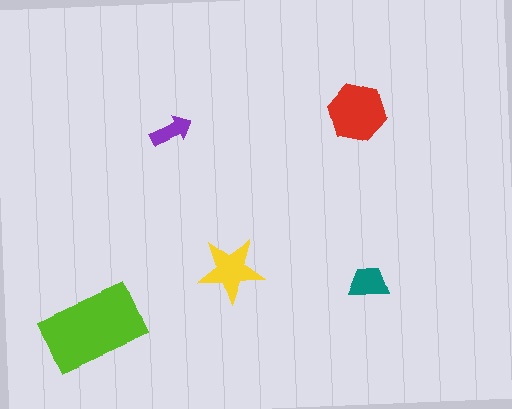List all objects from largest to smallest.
The lime rectangle, the red hexagon, the yellow star, the teal trapezoid, the purple arrow.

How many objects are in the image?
There are 5 objects in the image.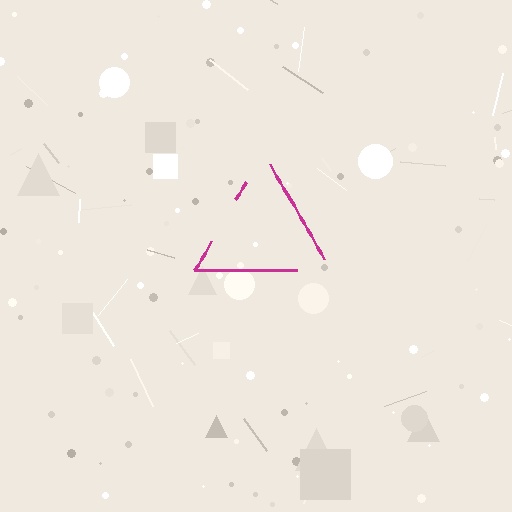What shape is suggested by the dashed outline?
The dashed outline suggests a triangle.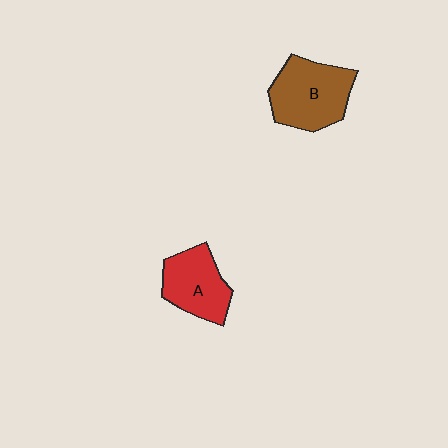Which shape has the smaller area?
Shape A (red).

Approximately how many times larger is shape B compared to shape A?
Approximately 1.2 times.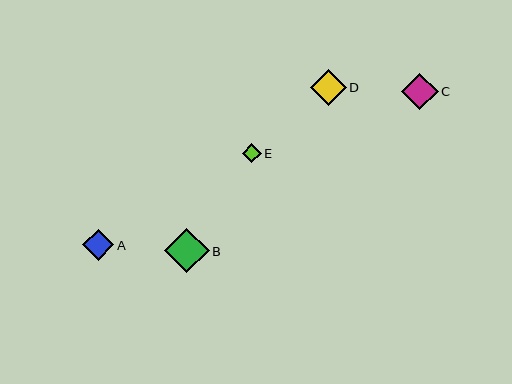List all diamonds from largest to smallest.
From largest to smallest: B, C, D, A, E.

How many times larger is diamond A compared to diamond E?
Diamond A is approximately 1.6 times the size of diamond E.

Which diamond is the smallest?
Diamond E is the smallest with a size of approximately 19 pixels.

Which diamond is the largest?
Diamond B is the largest with a size of approximately 44 pixels.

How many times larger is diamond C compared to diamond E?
Diamond C is approximately 1.9 times the size of diamond E.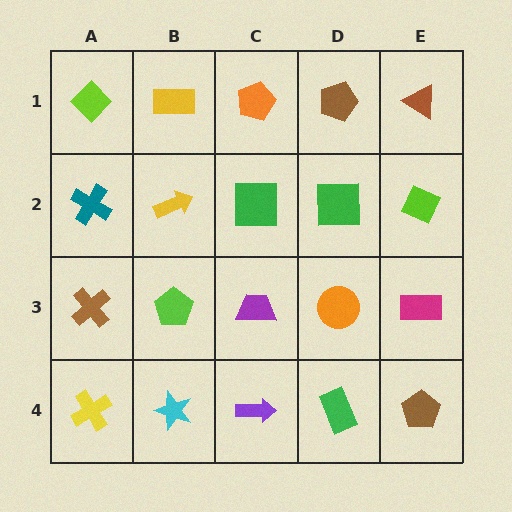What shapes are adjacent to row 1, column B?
A yellow arrow (row 2, column B), a lime diamond (row 1, column A), an orange pentagon (row 1, column C).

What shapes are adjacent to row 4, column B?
A lime pentagon (row 3, column B), a yellow cross (row 4, column A), a purple arrow (row 4, column C).